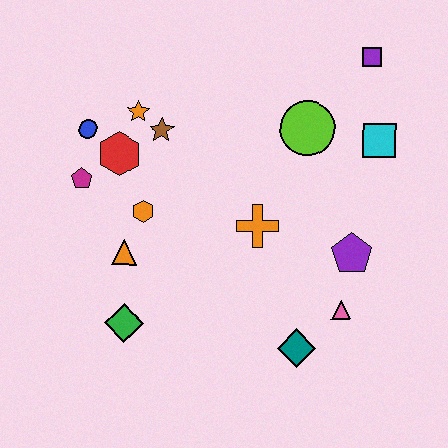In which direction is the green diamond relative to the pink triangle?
The green diamond is to the left of the pink triangle.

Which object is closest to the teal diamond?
The pink triangle is closest to the teal diamond.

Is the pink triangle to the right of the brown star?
Yes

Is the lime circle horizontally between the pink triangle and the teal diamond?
Yes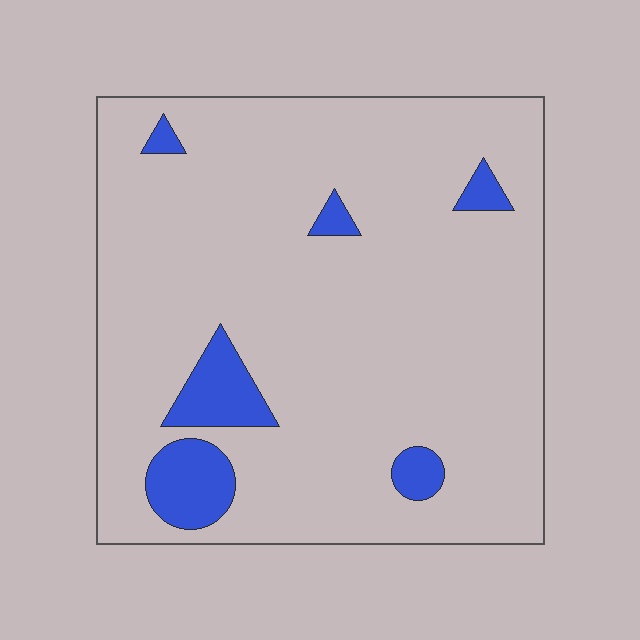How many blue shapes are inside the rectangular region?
6.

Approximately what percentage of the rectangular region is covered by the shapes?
Approximately 10%.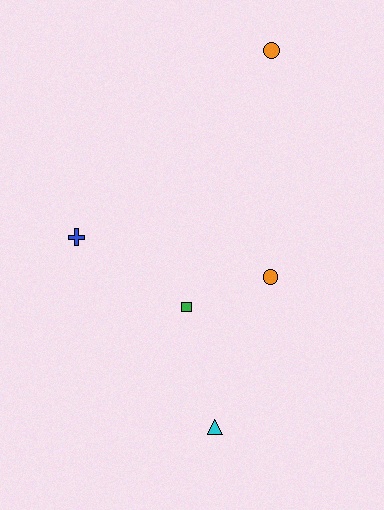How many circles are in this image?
There are 2 circles.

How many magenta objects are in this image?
There are no magenta objects.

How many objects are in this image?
There are 5 objects.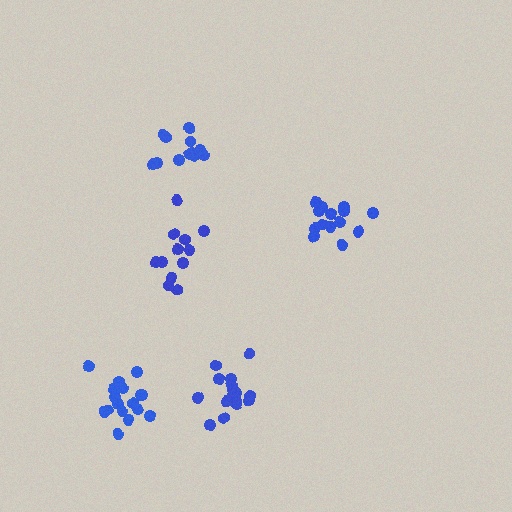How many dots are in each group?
Group 1: 14 dots, Group 2: 17 dots, Group 3: 12 dots, Group 4: 17 dots, Group 5: 12 dots (72 total).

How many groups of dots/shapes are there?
There are 5 groups.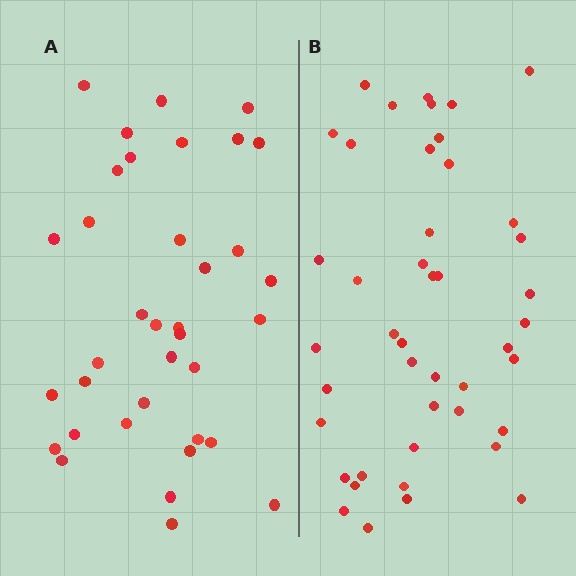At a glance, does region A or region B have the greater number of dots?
Region B (the right region) has more dots.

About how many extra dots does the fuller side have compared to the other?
Region B has roughly 8 or so more dots than region A.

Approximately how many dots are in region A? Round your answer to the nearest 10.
About 40 dots. (The exact count is 36, which rounds to 40.)